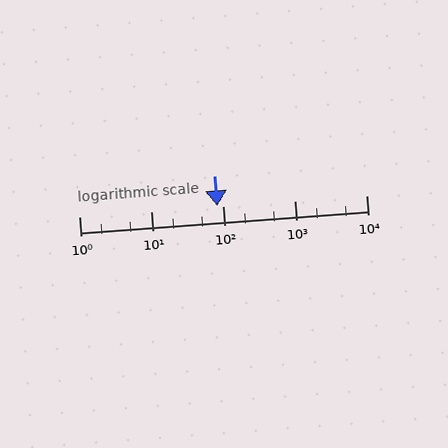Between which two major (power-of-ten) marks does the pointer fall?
The pointer is between 10 and 100.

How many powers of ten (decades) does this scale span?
The scale spans 4 decades, from 1 to 10000.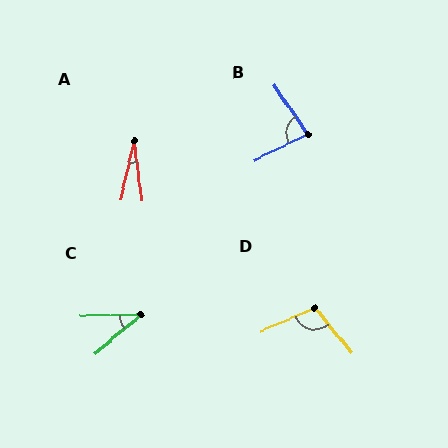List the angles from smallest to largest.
A (20°), C (39°), B (81°), D (106°).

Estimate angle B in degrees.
Approximately 81 degrees.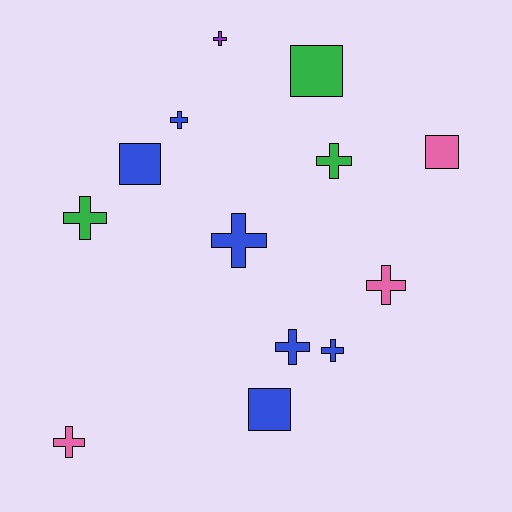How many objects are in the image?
There are 13 objects.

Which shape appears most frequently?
Cross, with 9 objects.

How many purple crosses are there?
There is 1 purple cross.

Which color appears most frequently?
Blue, with 6 objects.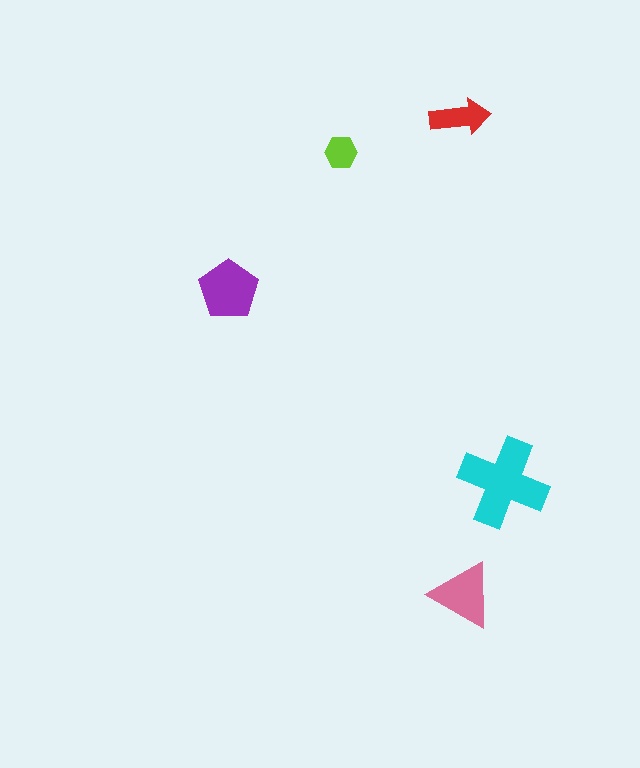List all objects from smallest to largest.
The lime hexagon, the red arrow, the pink triangle, the purple pentagon, the cyan cross.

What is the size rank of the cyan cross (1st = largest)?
1st.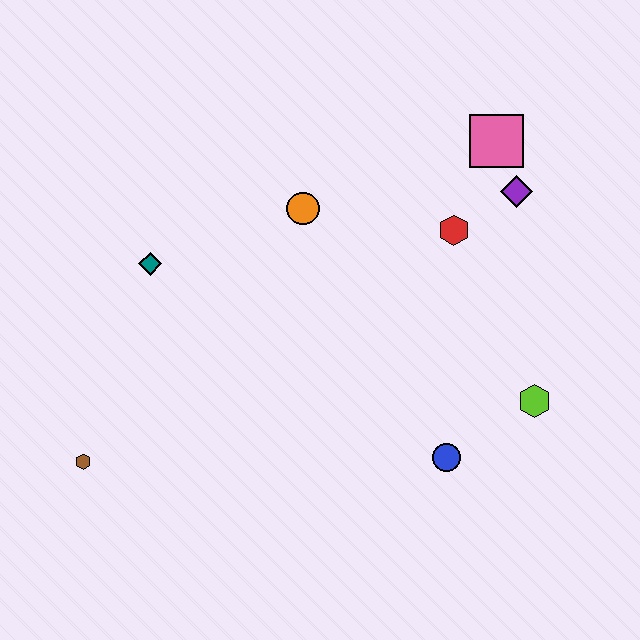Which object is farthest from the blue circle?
The brown hexagon is farthest from the blue circle.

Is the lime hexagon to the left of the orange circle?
No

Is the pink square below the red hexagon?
No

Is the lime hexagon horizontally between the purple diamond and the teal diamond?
No